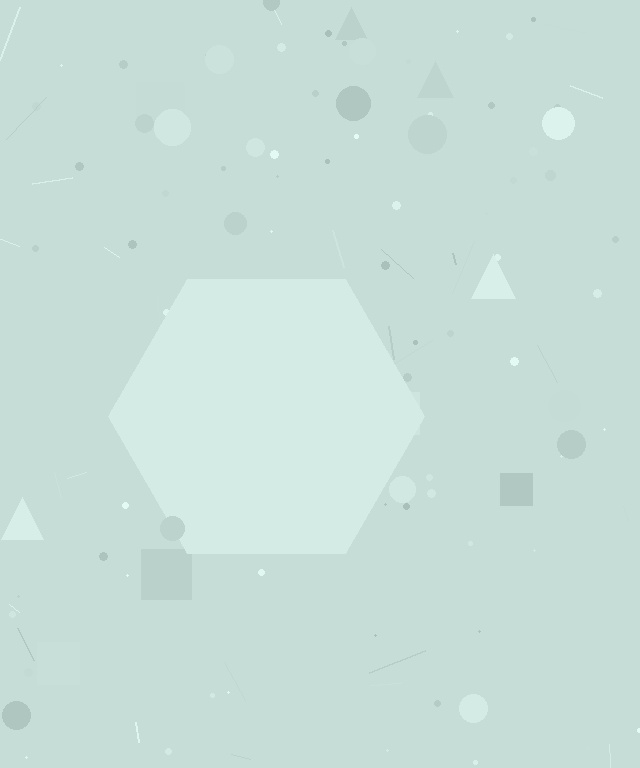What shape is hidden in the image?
A hexagon is hidden in the image.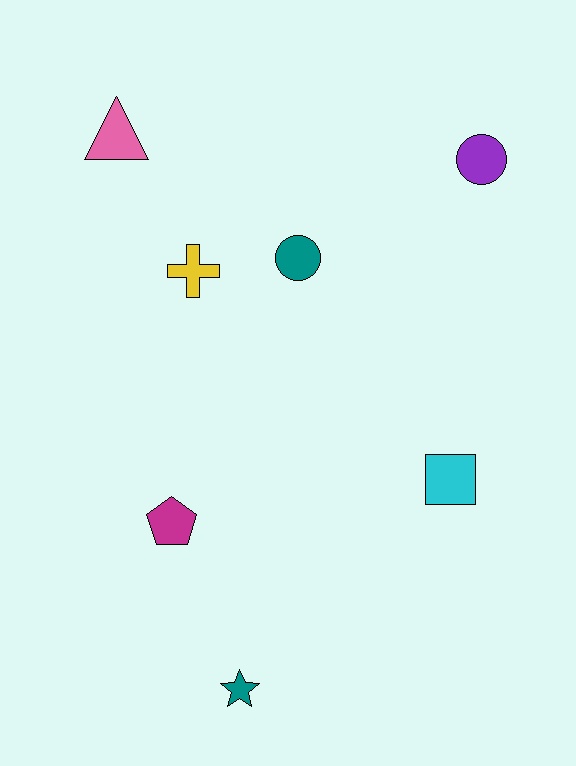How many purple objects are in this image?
There is 1 purple object.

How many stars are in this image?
There is 1 star.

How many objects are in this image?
There are 7 objects.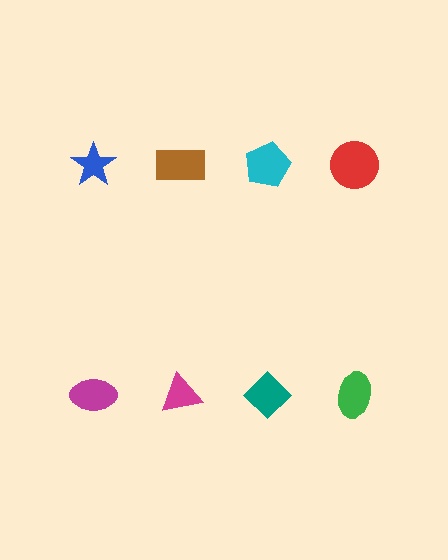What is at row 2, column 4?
A green ellipse.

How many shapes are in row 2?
4 shapes.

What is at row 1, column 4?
A red circle.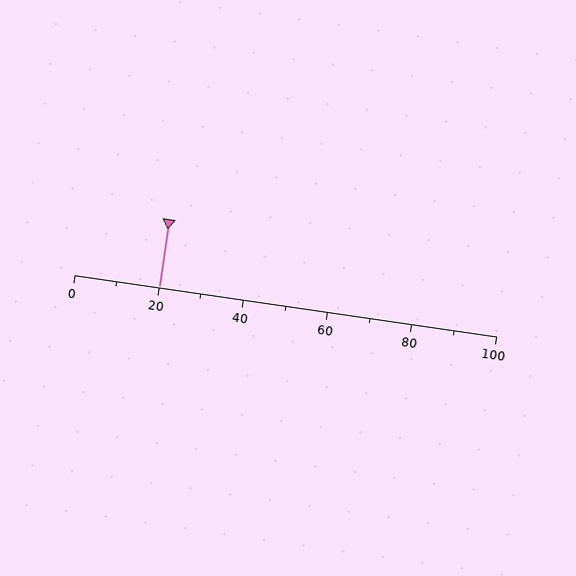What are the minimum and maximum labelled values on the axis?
The axis runs from 0 to 100.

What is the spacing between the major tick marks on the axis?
The major ticks are spaced 20 apart.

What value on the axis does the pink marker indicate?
The marker indicates approximately 20.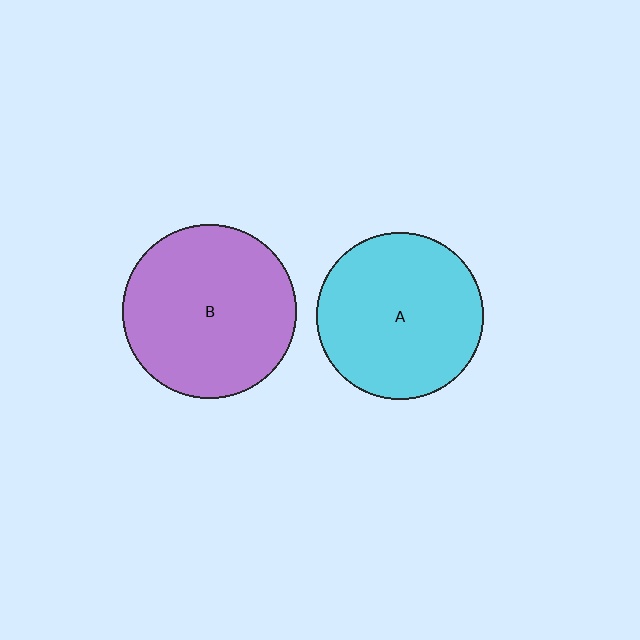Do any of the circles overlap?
No, none of the circles overlap.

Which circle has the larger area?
Circle B (purple).